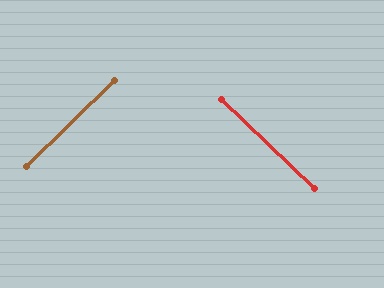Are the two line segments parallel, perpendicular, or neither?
Perpendicular — they meet at approximately 88°.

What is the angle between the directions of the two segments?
Approximately 88 degrees.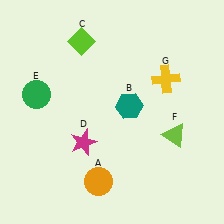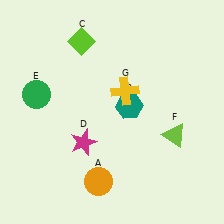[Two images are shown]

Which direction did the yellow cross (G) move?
The yellow cross (G) moved left.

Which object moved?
The yellow cross (G) moved left.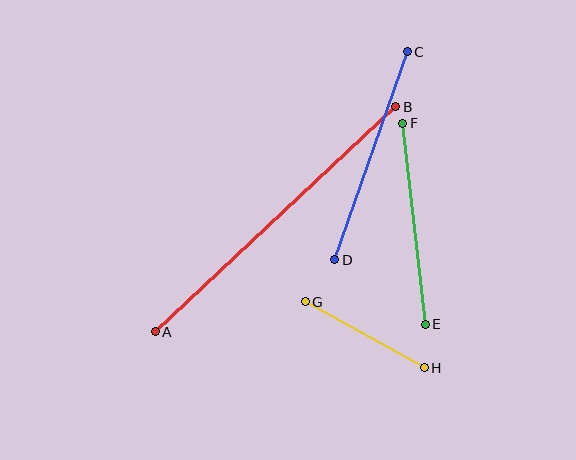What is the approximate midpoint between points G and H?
The midpoint is at approximately (365, 335) pixels.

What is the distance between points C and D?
The distance is approximately 220 pixels.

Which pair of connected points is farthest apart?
Points A and B are farthest apart.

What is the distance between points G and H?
The distance is approximately 136 pixels.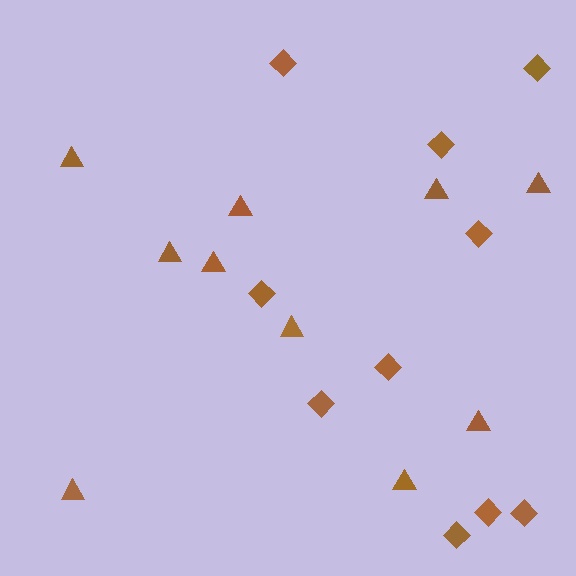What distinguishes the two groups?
There are 2 groups: one group of diamonds (10) and one group of triangles (10).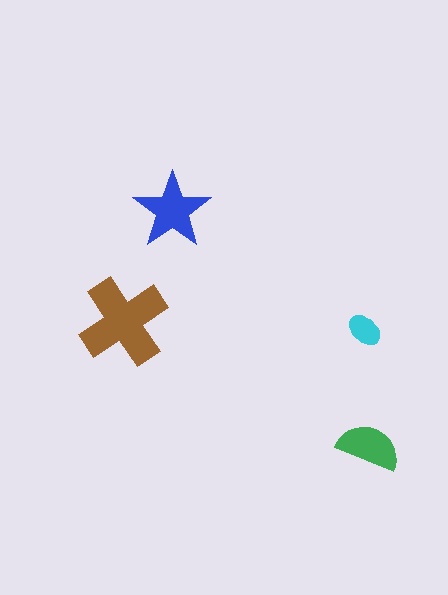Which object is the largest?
The brown cross.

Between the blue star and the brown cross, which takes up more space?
The brown cross.